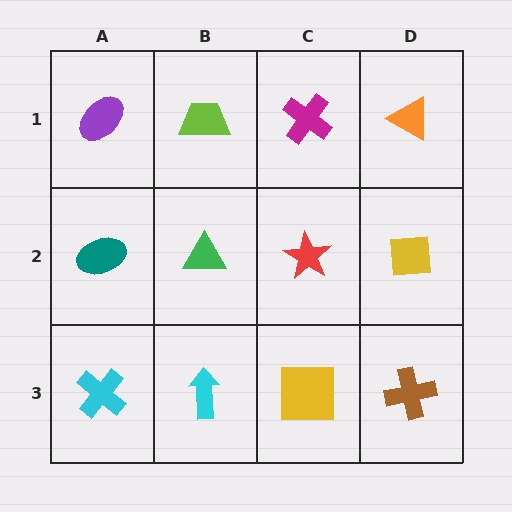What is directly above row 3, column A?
A teal ellipse.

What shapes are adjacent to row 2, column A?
A purple ellipse (row 1, column A), a cyan cross (row 3, column A), a green triangle (row 2, column B).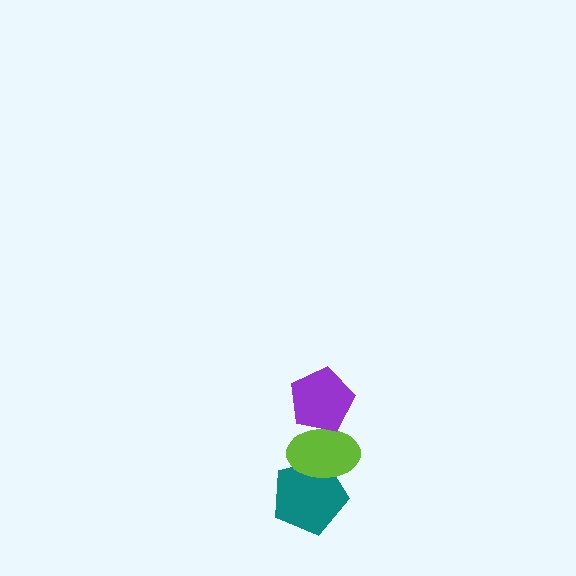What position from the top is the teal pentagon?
The teal pentagon is 3rd from the top.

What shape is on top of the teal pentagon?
The lime ellipse is on top of the teal pentagon.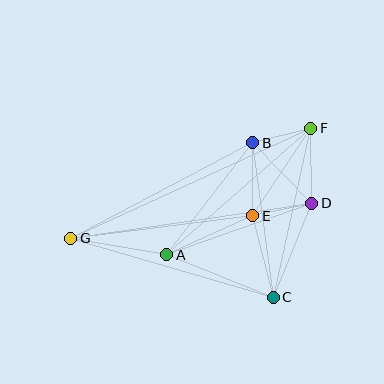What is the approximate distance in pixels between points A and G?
The distance between A and G is approximately 97 pixels.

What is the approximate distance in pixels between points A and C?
The distance between A and C is approximately 115 pixels.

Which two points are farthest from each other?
Points F and G are farthest from each other.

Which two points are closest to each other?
Points B and F are closest to each other.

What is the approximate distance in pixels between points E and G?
The distance between E and G is approximately 184 pixels.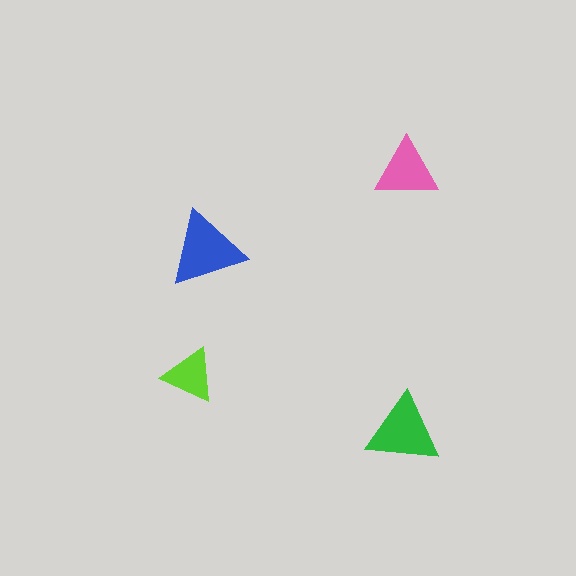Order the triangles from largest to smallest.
the blue one, the green one, the pink one, the lime one.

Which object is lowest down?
The green triangle is bottommost.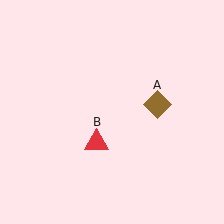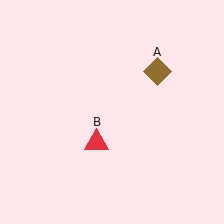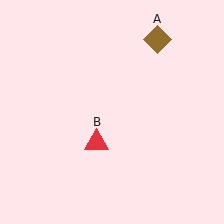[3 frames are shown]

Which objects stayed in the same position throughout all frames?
Red triangle (object B) remained stationary.